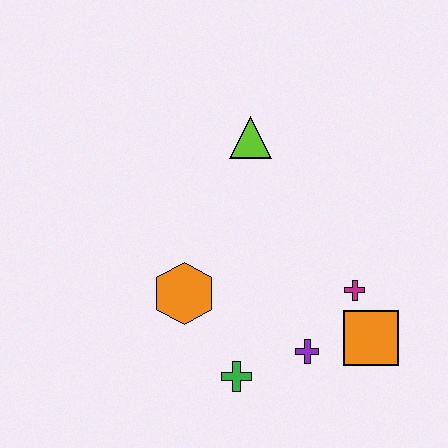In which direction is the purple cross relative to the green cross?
The purple cross is to the right of the green cross.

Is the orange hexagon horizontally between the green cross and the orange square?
No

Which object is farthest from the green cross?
The lime triangle is farthest from the green cross.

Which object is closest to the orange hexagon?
The green cross is closest to the orange hexagon.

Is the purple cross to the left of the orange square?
Yes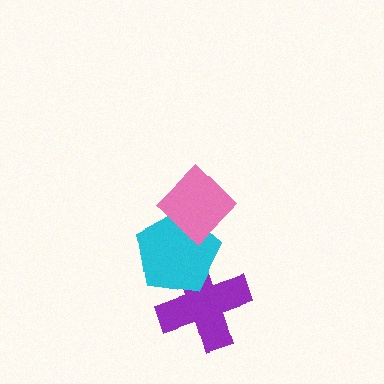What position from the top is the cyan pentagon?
The cyan pentagon is 2nd from the top.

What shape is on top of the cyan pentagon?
The pink diamond is on top of the cyan pentagon.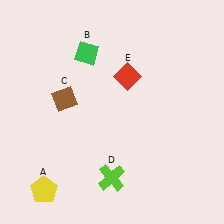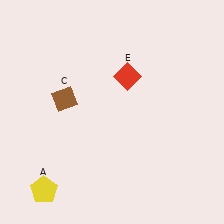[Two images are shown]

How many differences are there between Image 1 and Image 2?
There are 2 differences between the two images.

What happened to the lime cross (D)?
The lime cross (D) was removed in Image 2. It was in the bottom-left area of Image 1.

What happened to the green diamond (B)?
The green diamond (B) was removed in Image 2. It was in the top-left area of Image 1.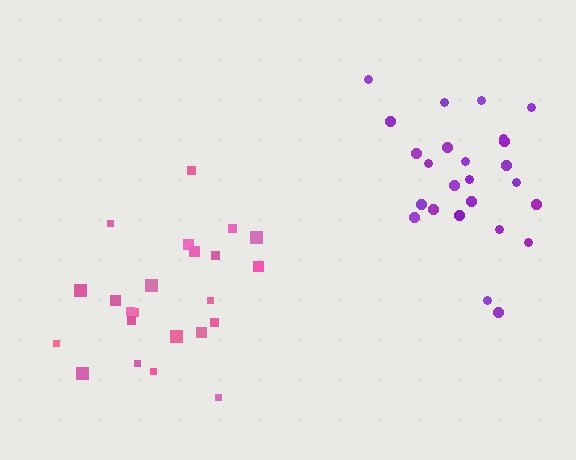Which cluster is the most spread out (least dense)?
Pink.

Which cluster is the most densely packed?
Purple.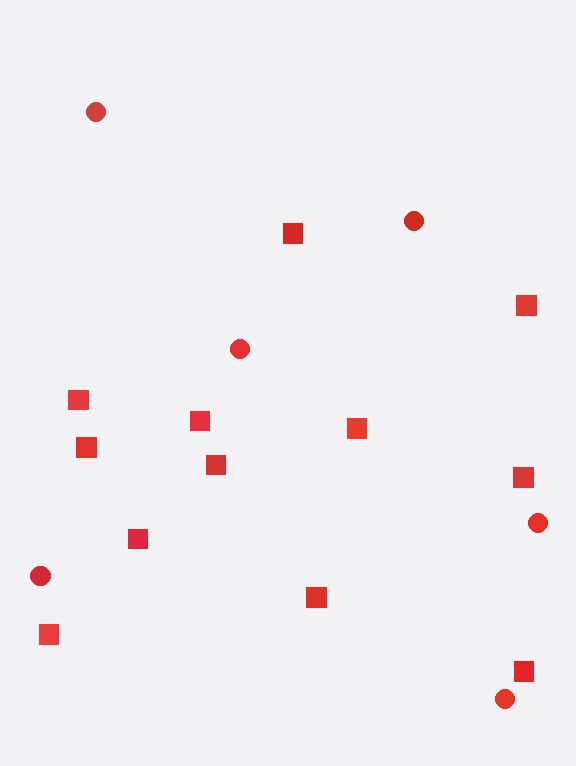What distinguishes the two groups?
There are 2 groups: one group of circles (6) and one group of squares (12).